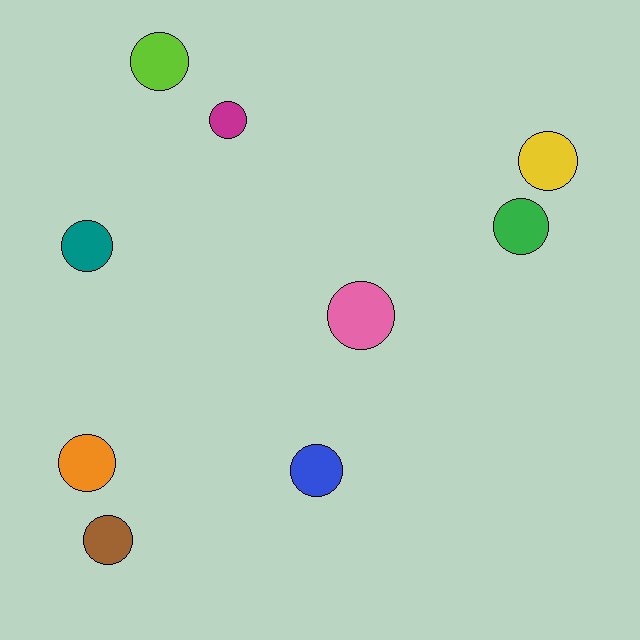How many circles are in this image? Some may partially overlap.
There are 9 circles.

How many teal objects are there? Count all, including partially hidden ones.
There is 1 teal object.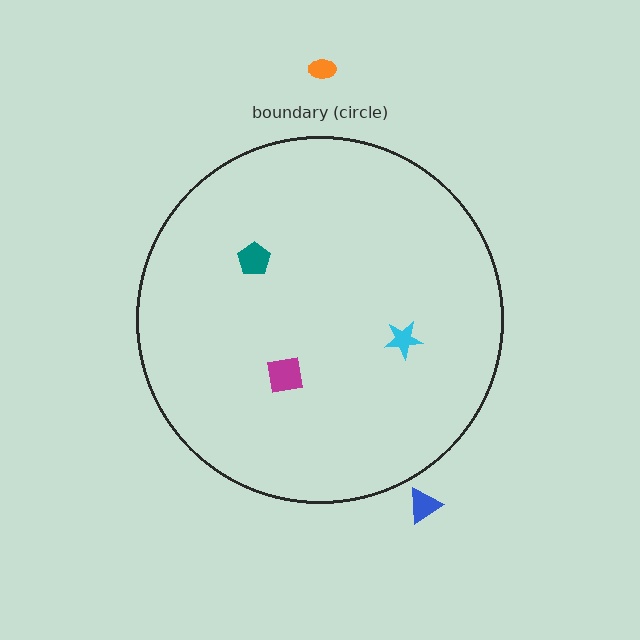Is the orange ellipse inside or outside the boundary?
Outside.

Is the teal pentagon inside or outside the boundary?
Inside.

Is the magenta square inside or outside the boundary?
Inside.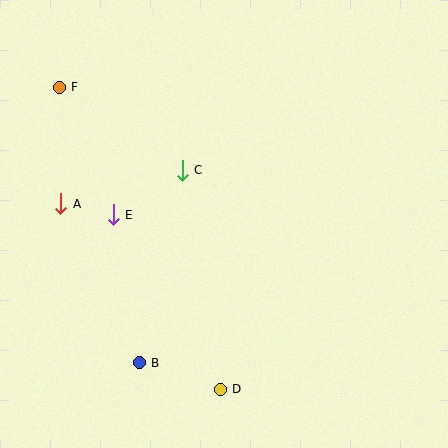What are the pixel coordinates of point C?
Point C is at (182, 170).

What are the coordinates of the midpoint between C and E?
The midpoint between C and E is at (148, 193).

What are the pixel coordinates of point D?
Point D is at (220, 389).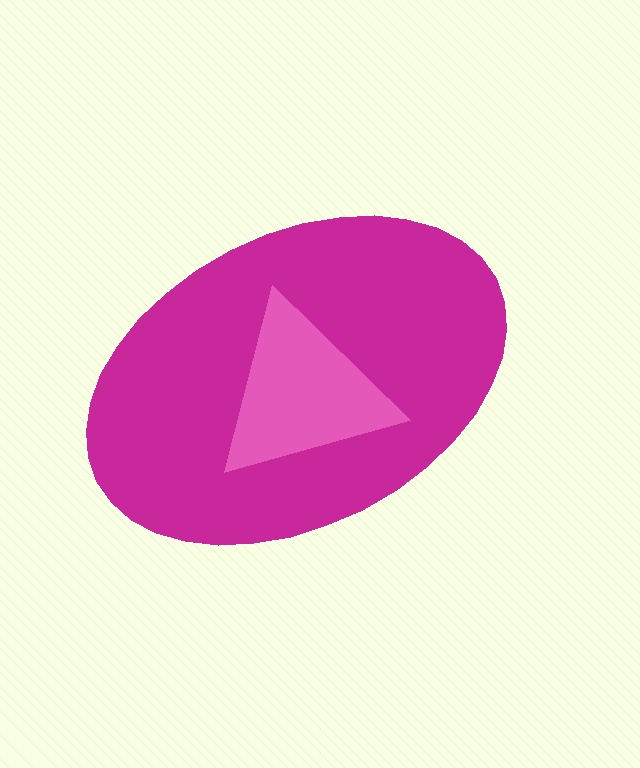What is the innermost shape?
The pink triangle.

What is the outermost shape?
The magenta ellipse.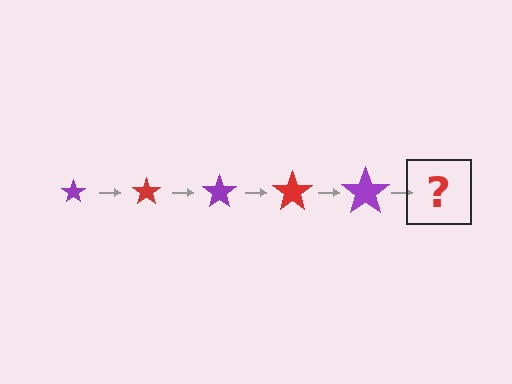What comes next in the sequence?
The next element should be a red star, larger than the previous one.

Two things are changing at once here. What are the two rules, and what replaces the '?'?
The two rules are that the star grows larger each step and the color cycles through purple and red. The '?' should be a red star, larger than the previous one.